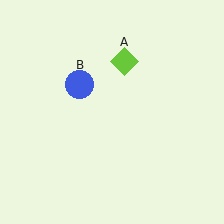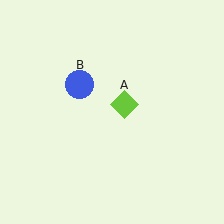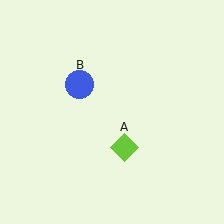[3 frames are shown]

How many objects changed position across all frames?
1 object changed position: lime diamond (object A).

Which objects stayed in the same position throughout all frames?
Blue circle (object B) remained stationary.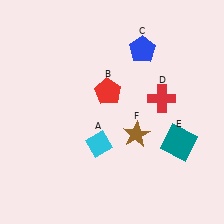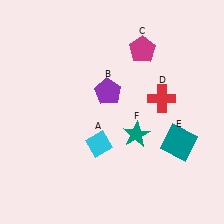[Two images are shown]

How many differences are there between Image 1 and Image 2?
There are 3 differences between the two images.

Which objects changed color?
B changed from red to purple. C changed from blue to magenta. F changed from brown to teal.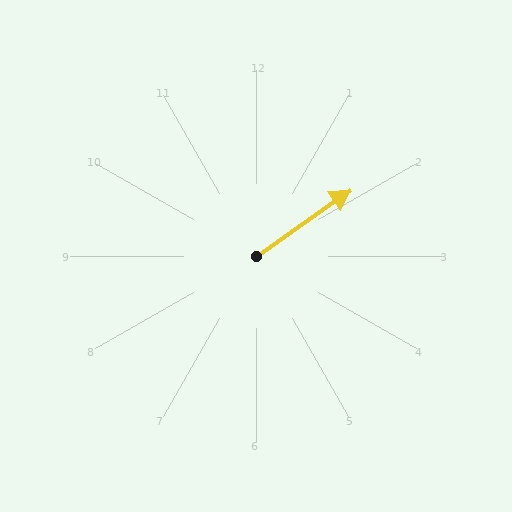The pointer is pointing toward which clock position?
Roughly 2 o'clock.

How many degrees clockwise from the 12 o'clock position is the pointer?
Approximately 55 degrees.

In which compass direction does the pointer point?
Northeast.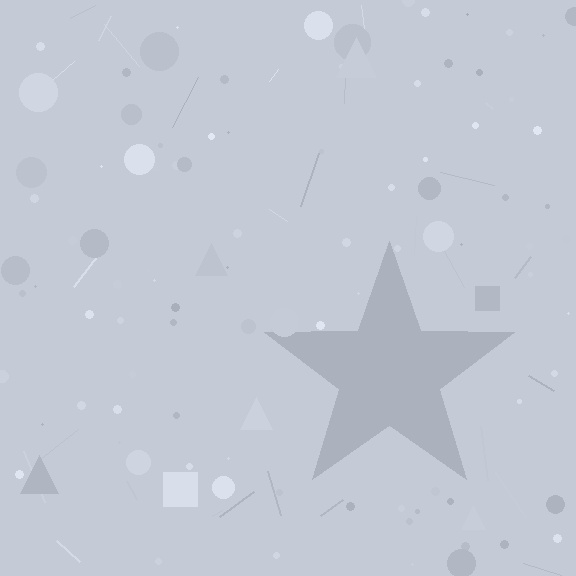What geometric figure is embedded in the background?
A star is embedded in the background.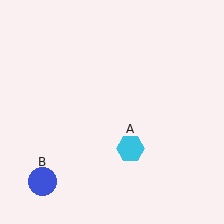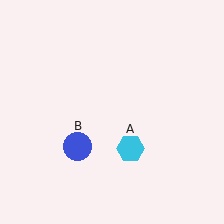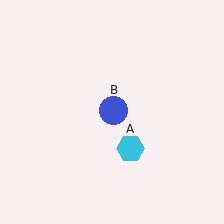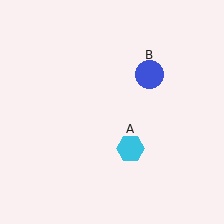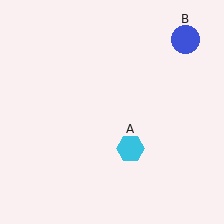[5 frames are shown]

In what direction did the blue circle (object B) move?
The blue circle (object B) moved up and to the right.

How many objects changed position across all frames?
1 object changed position: blue circle (object B).